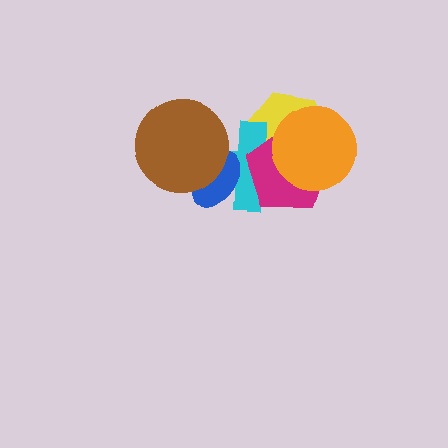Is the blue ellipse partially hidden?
Yes, it is partially covered by another shape.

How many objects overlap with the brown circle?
2 objects overlap with the brown circle.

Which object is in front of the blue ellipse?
The brown circle is in front of the blue ellipse.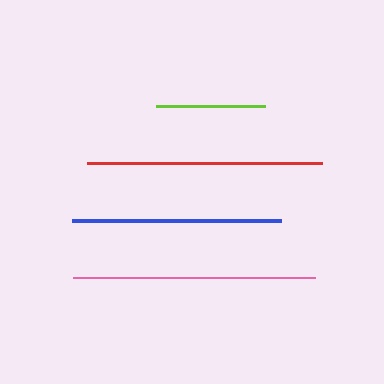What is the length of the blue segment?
The blue segment is approximately 209 pixels long.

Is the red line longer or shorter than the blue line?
The red line is longer than the blue line.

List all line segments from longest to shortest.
From longest to shortest: pink, red, blue, lime.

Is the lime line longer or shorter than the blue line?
The blue line is longer than the lime line.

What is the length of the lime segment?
The lime segment is approximately 109 pixels long.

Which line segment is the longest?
The pink line is the longest at approximately 242 pixels.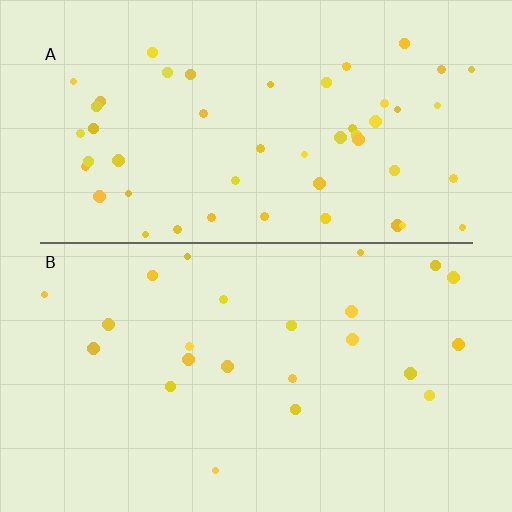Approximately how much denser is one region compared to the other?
Approximately 2.2× — region A over region B.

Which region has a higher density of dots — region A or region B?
A (the top).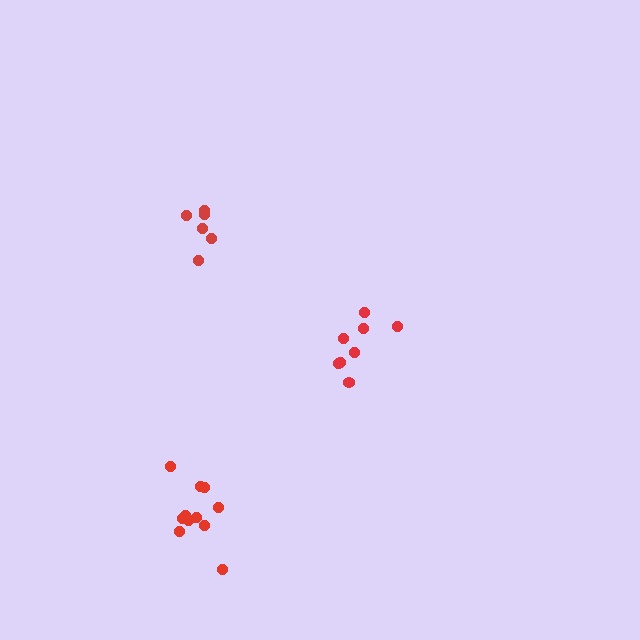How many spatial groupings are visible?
There are 3 spatial groupings.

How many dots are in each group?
Group 1: 11 dots, Group 2: 6 dots, Group 3: 8 dots (25 total).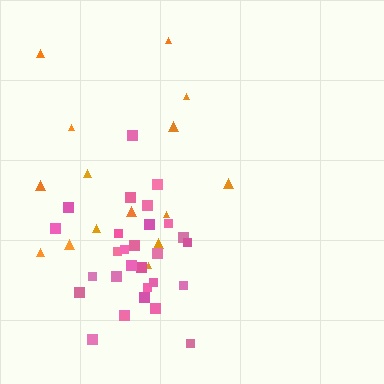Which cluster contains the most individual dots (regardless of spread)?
Pink (29).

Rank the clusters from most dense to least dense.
pink, orange.